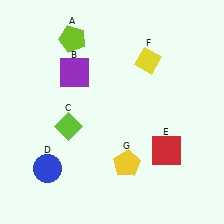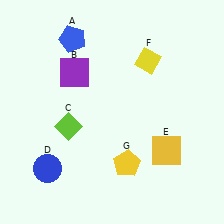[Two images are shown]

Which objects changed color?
A changed from lime to blue. E changed from red to yellow.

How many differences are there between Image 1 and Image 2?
There are 2 differences between the two images.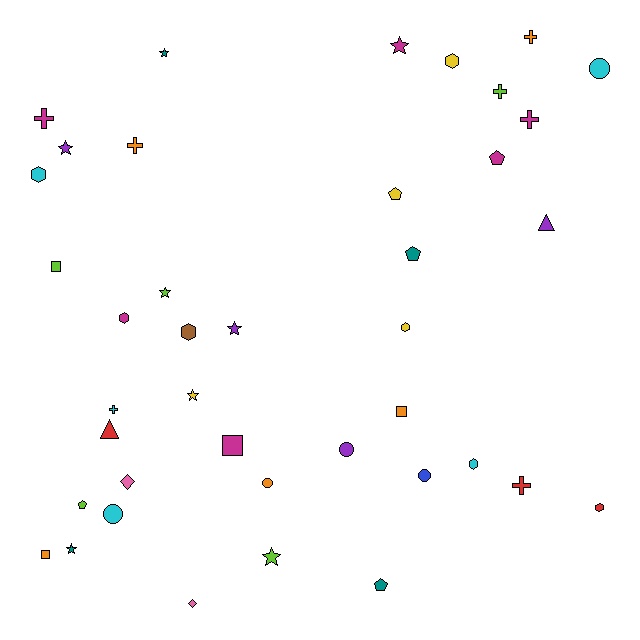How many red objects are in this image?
There are 3 red objects.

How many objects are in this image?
There are 40 objects.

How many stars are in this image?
There are 8 stars.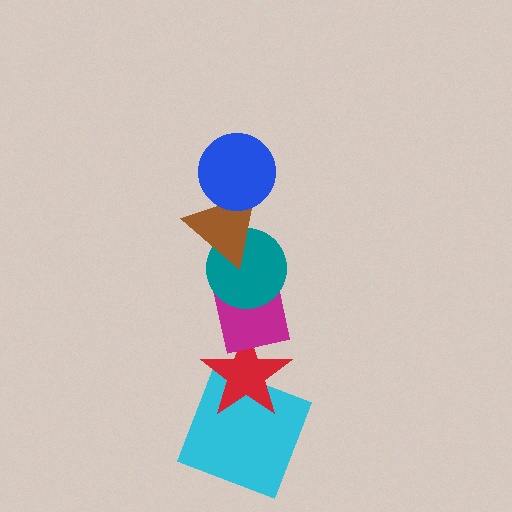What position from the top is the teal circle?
The teal circle is 3rd from the top.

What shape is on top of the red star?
The magenta square is on top of the red star.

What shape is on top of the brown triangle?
The blue circle is on top of the brown triangle.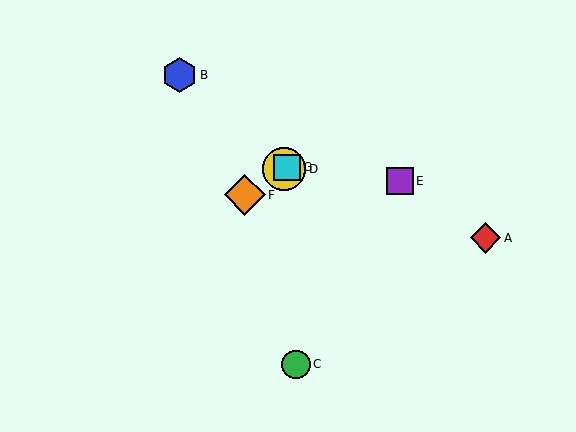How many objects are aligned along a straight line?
3 objects (D, F, G) are aligned along a straight line.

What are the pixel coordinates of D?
Object D is at (284, 169).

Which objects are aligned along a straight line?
Objects D, F, G are aligned along a straight line.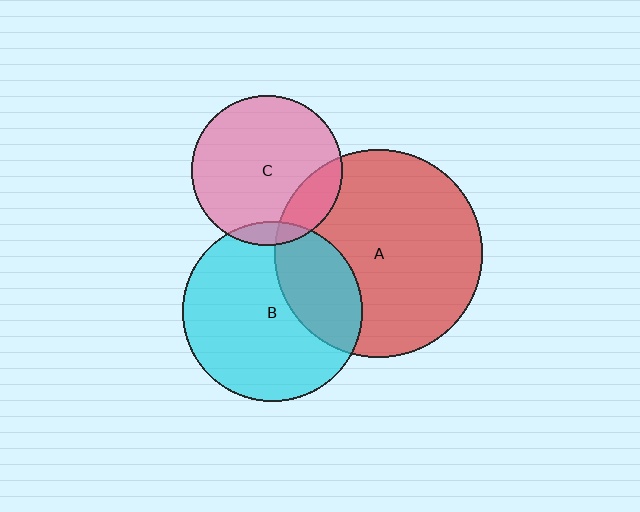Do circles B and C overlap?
Yes.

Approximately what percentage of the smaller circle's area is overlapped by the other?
Approximately 10%.